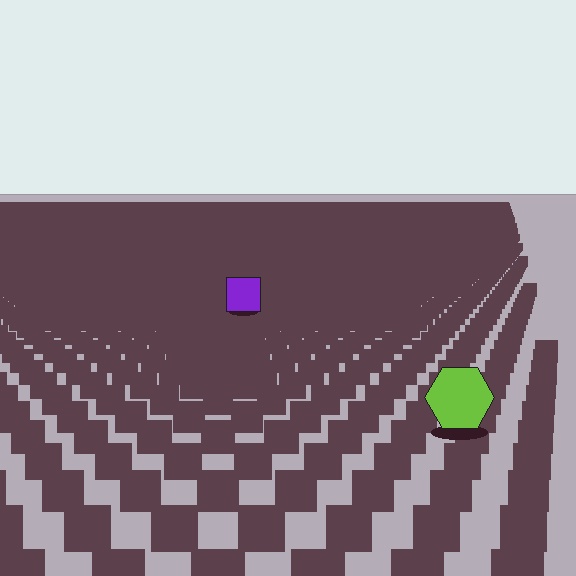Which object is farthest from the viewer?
The purple square is farthest from the viewer. It appears smaller and the ground texture around it is denser.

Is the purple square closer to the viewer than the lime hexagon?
No. The lime hexagon is closer — you can tell from the texture gradient: the ground texture is coarser near it.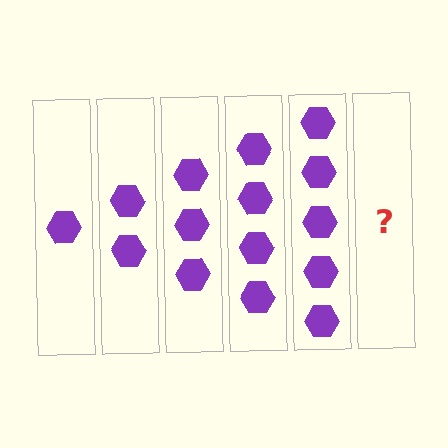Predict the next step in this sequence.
The next step is 6 hexagons.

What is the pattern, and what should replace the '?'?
The pattern is that each step adds one more hexagon. The '?' should be 6 hexagons.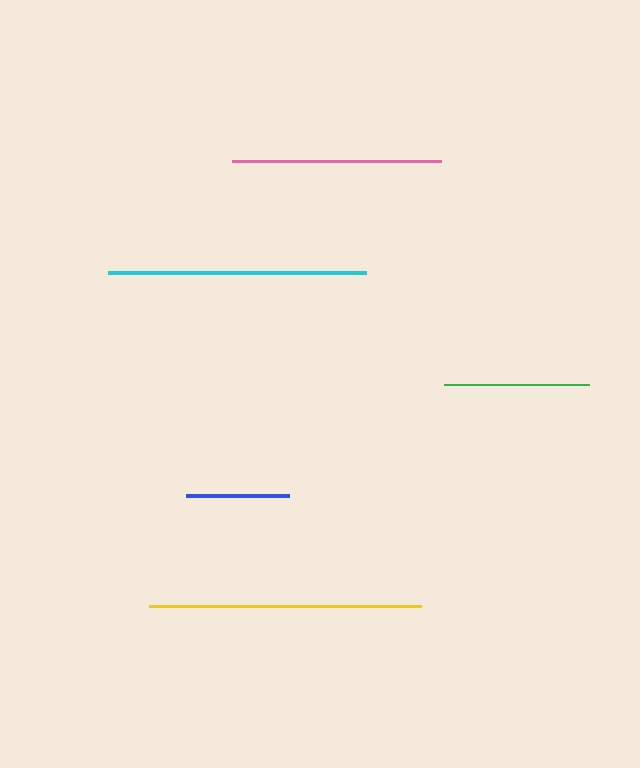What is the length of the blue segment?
The blue segment is approximately 104 pixels long.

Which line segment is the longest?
The yellow line is the longest at approximately 272 pixels.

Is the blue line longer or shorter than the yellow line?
The yellow line is longer than the blue line.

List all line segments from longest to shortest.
From longest to shortest: yellow, cyan, pink, green, blue.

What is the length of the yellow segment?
The yellow segment is approximately 272 pixels long.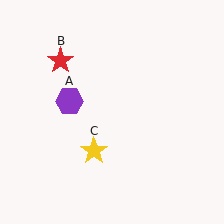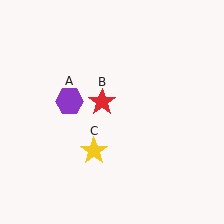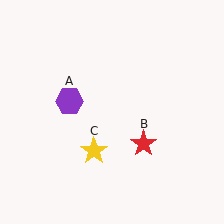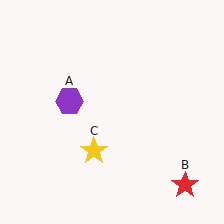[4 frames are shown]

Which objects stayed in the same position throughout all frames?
Purple hexagon (object A) and yellow star (object C) remained stationary.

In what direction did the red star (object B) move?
The red star (object B) moved down and to the right.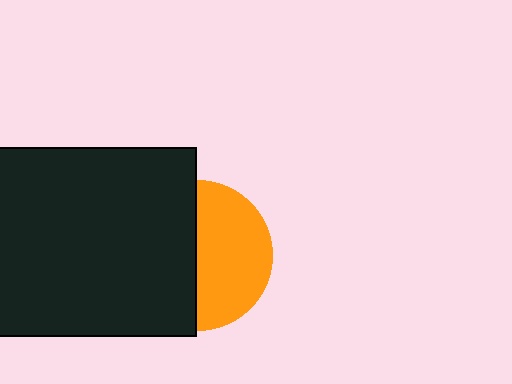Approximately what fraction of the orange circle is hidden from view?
Roughly 50% of the orange circle is hidden behind the black rectangle.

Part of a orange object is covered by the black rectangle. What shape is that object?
It is a circle.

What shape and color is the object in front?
The object in front is a black rectangle.